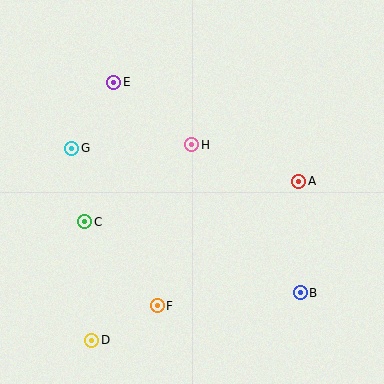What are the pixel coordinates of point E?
Point E is at (114, 82).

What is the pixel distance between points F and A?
The distance between F and A is 188 pixels.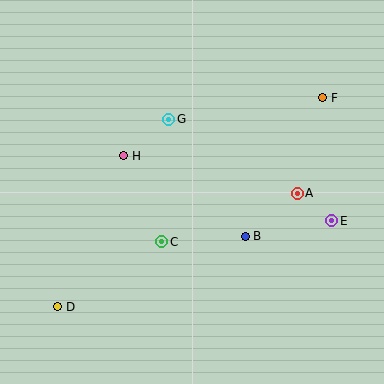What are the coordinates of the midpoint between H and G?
The midpoint between H and G is at (146, 138).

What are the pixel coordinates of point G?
Point G is at (169, 119).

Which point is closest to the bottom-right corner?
Point E is closest to the bottom-right corner.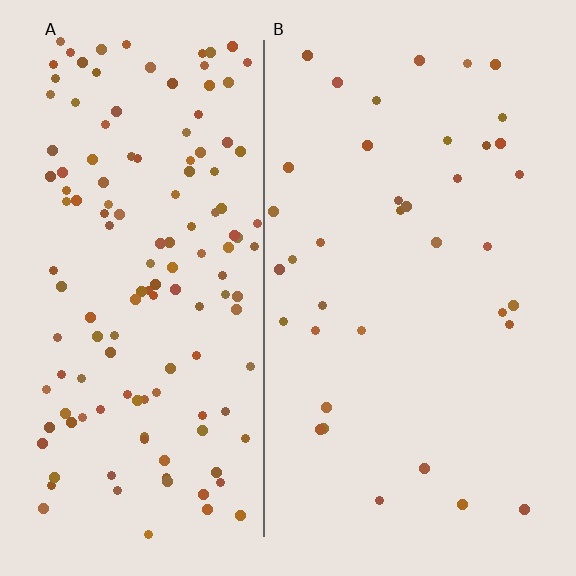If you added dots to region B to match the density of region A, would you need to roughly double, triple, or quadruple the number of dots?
Approximately quadruple.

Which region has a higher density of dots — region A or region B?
A (the left).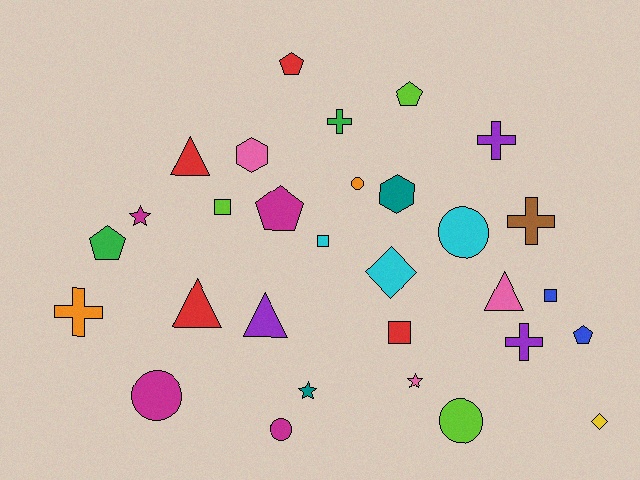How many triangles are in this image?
There are 4 triangles.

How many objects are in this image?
There are 30 objects.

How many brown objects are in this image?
There is 1 brown object.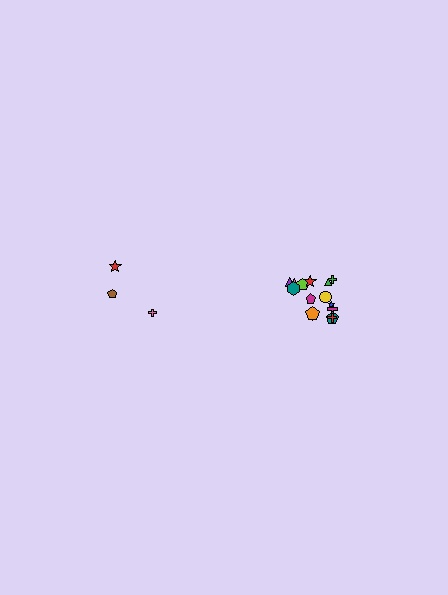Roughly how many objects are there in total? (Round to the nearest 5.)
Roughly 20 objects in total.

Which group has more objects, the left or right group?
The right group.